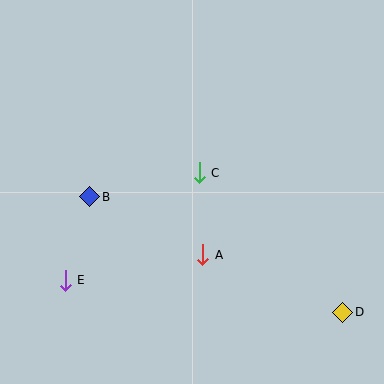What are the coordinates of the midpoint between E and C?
The midpoint between E and C is at (132, 227).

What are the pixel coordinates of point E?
Point E is at (65, 280).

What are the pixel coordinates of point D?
Point D is at (343, 312).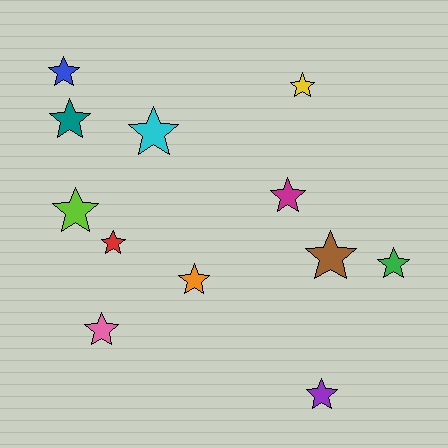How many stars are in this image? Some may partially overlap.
There are 12 stars.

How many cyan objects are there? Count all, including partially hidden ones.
There is 1 cyan object.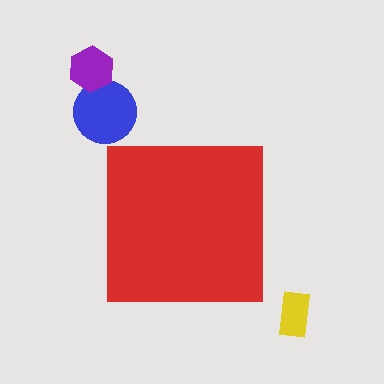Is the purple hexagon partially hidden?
No, the purple hexagon is fully visible.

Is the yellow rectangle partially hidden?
No, the yellow rectangle is fully visible.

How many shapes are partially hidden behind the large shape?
0 shapes are partially hidden.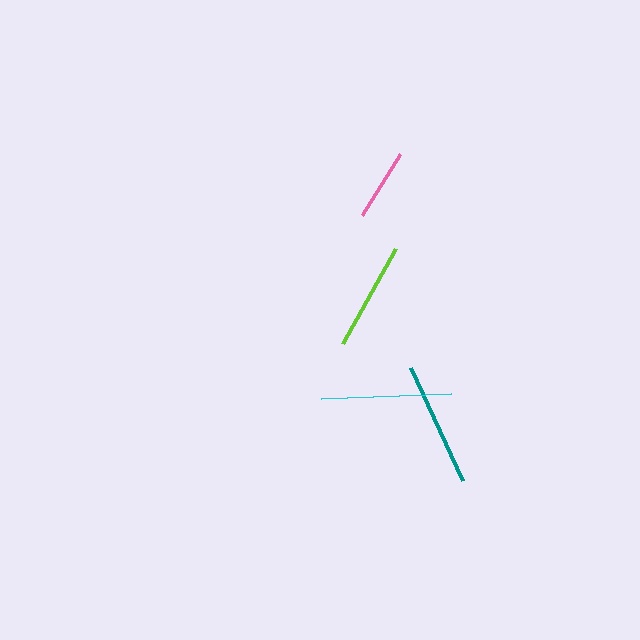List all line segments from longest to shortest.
From longest to shortest: cyan, teal, lime, pink.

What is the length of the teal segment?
The teal segment is approximately 125 pixels long.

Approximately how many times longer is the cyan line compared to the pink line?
The cyan line is approximately 1.8 times the length of the pink line.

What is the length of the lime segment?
The lime segment is approximately 109 pixels long.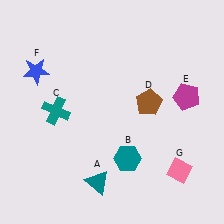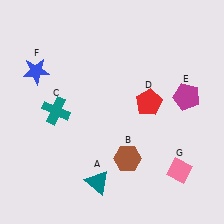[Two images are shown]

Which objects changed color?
B changed from teal to brown. D changed from brown to red.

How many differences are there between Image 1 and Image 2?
There are 2 differences between the two images.